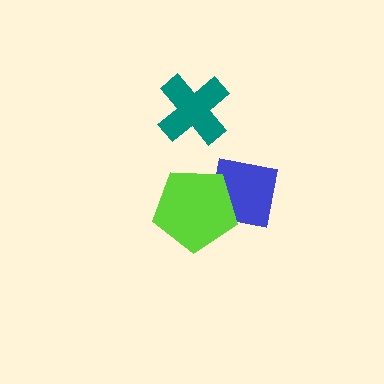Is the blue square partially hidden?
Yes, it is partially covered by another shape.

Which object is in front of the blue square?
The lime pentagon is in front of the blue square.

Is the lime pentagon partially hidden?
No, no other shape covers it.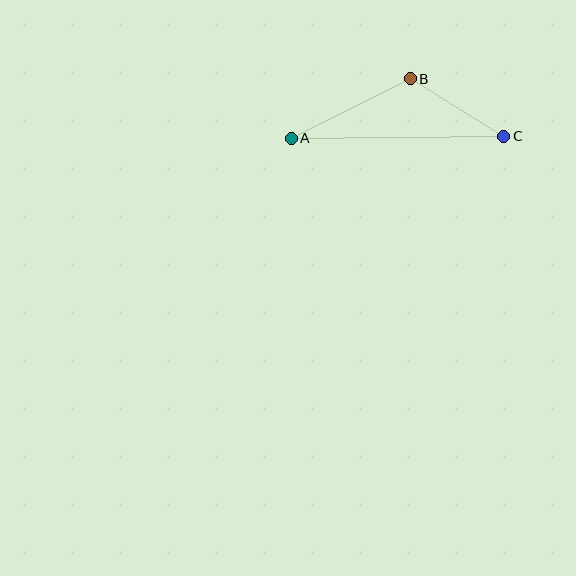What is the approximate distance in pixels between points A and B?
The distance between A and B is approximately 133 pixels.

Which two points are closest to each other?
Points B and C are closest to each other.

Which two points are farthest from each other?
Points A and C are farthest from each other.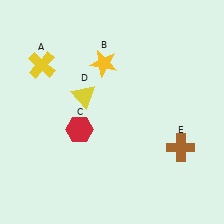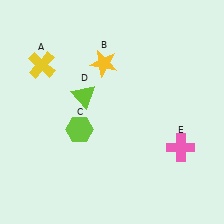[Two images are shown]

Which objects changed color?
C changed from red to lime. D changed from yellow to lime. E changed from brown to pink.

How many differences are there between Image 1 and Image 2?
There are 3 differences between the two images.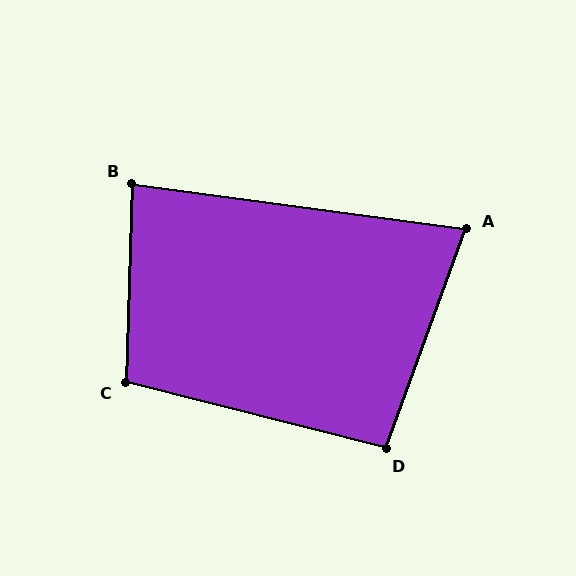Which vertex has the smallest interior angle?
A, at approximately 78 degrees.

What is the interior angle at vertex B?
Approximately 84 degrees (acute).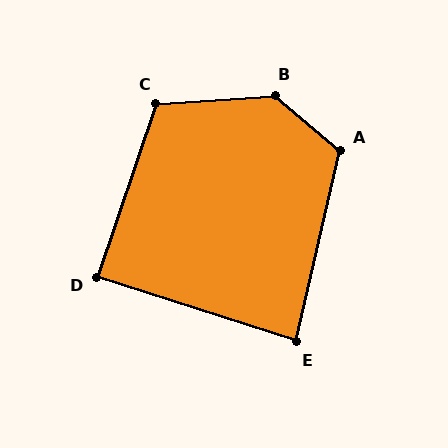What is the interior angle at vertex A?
Approximately 117 degrees (obtuse).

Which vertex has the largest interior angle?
B, at approximately 136 degrees.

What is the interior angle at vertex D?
Approximately 89 degrees (approximately right).